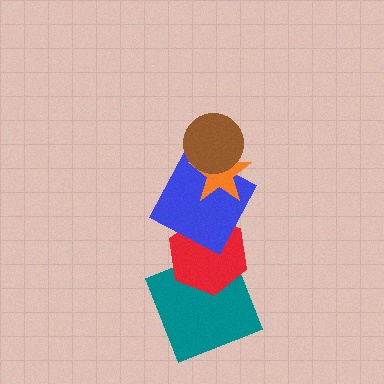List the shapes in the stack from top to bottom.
From top to bottom: the brown circle, the orange star, the blue square, the red hexagon, the teal square.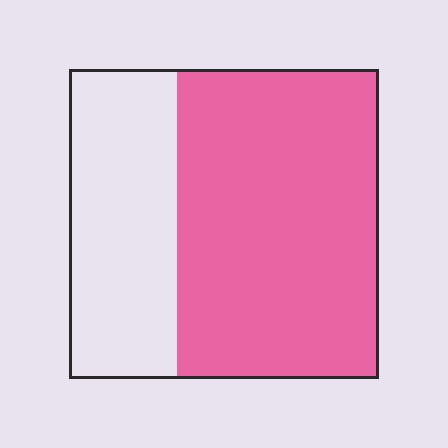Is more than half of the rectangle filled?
Yes.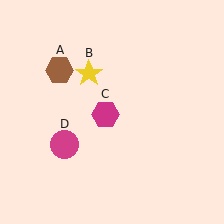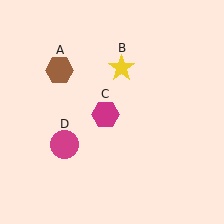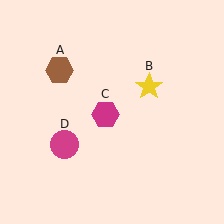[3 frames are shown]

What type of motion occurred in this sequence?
The yellow star (object B) rotated clockwise around the center of the scene.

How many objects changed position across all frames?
1 object changed position: yellow star (object B).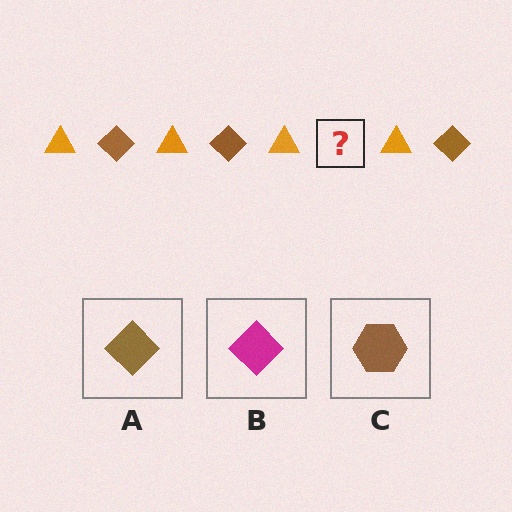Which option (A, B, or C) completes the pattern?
A.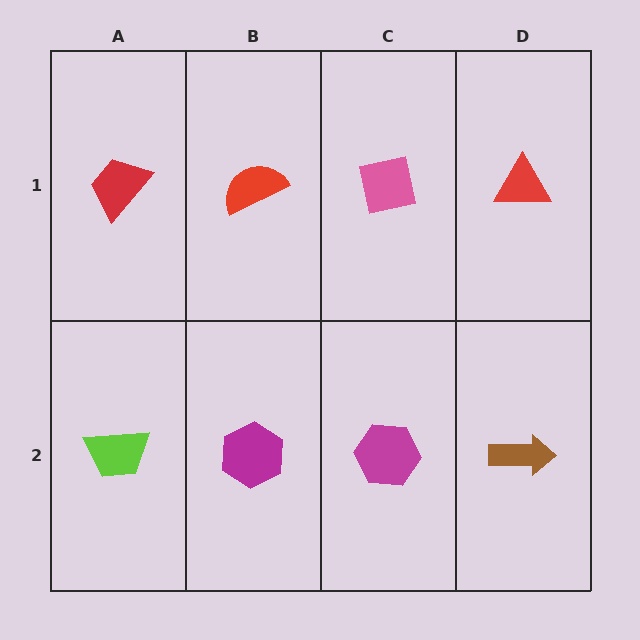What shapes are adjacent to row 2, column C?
A pink square (row 1, column C), a magenta hexagon (row 2, column B), a brown arrow (row 2, column D).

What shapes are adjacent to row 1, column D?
A brown arrow (row 2, column D), a pink square (row 1, column C).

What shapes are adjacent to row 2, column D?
A red triangle (row 1, column D), a magenta hexagon (row 2, column C).